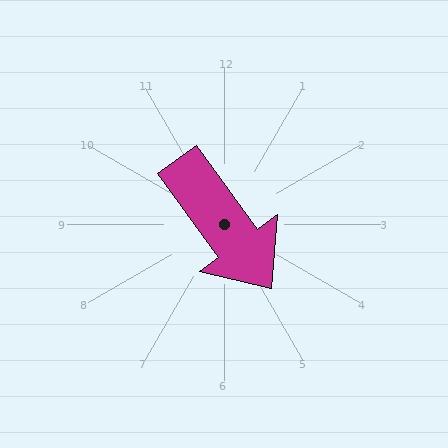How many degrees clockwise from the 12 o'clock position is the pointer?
Approximately 144 degrees.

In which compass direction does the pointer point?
Southeast.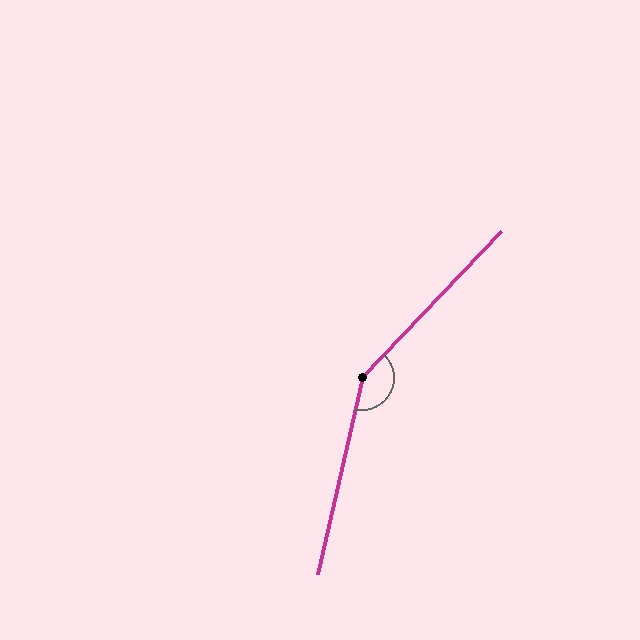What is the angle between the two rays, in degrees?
Approximately 149 degrees.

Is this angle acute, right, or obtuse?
It is obtuse.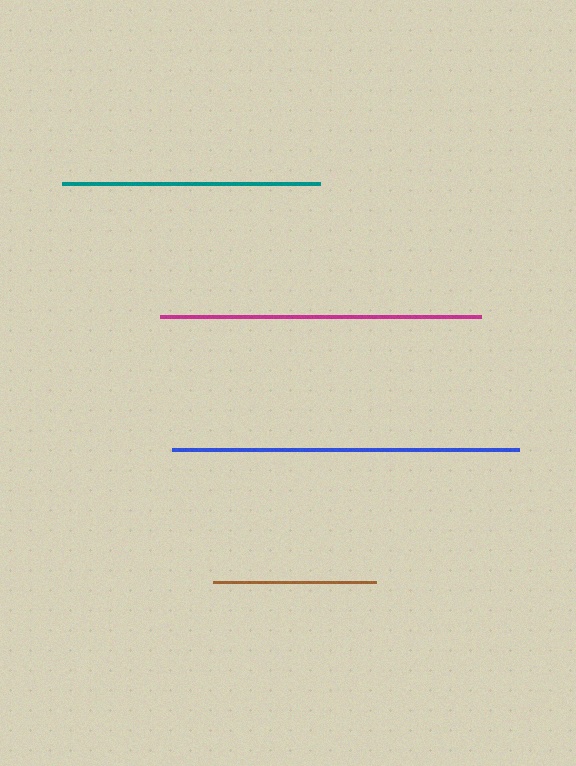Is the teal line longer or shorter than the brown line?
The teal line is longer than the brown line.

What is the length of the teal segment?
The teal segment is approximately 258 pixels long.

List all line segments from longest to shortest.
From longest to shortest: blue, magenta, teal, brown.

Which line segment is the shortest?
The brown line is the shortest at approximately 163 pixels.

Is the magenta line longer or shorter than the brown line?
The magenta line is longer than the brown line.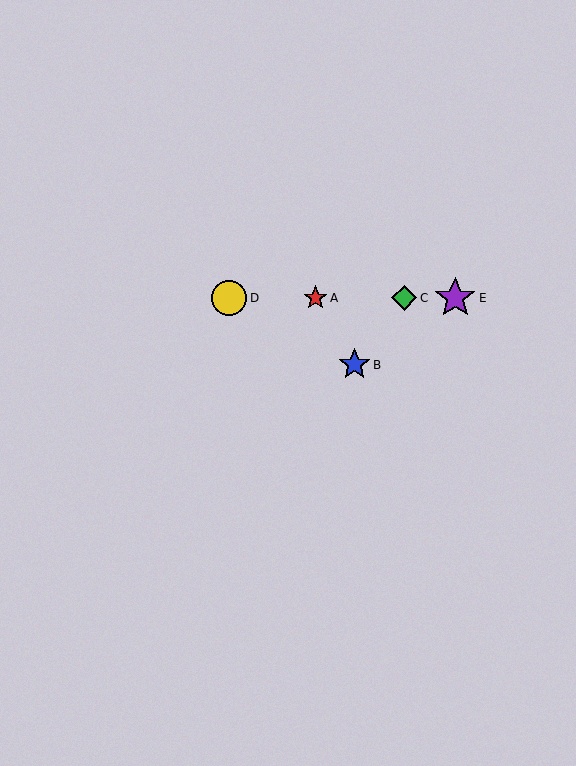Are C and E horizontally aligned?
Yes, both are at y≈298.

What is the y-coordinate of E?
Object E is at y≈298.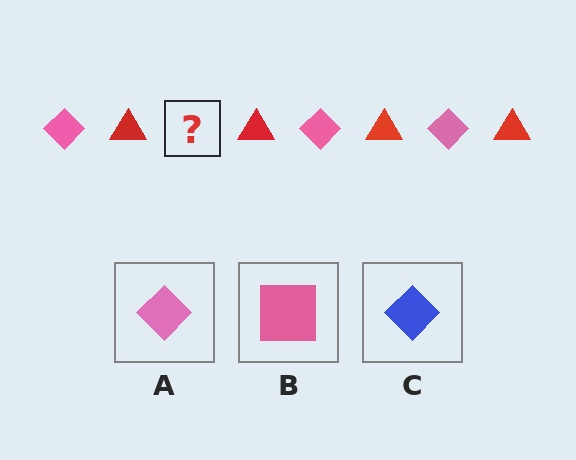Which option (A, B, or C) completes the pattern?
A.